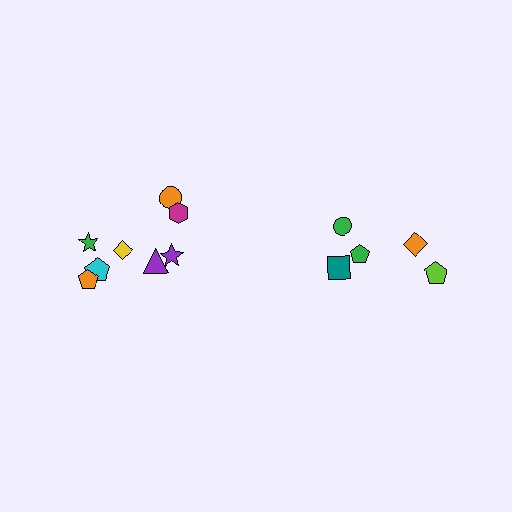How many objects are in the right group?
There are 5 objects.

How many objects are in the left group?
There are 8 objects.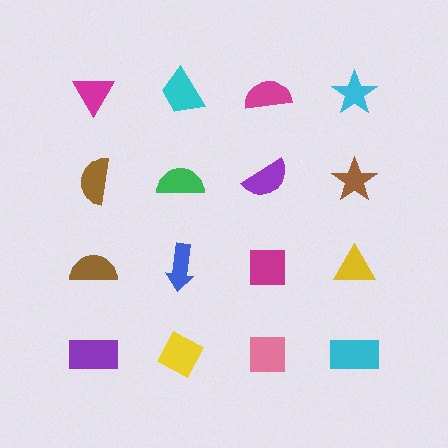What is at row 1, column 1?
A magenta triangle.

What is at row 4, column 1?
A purple rectangle.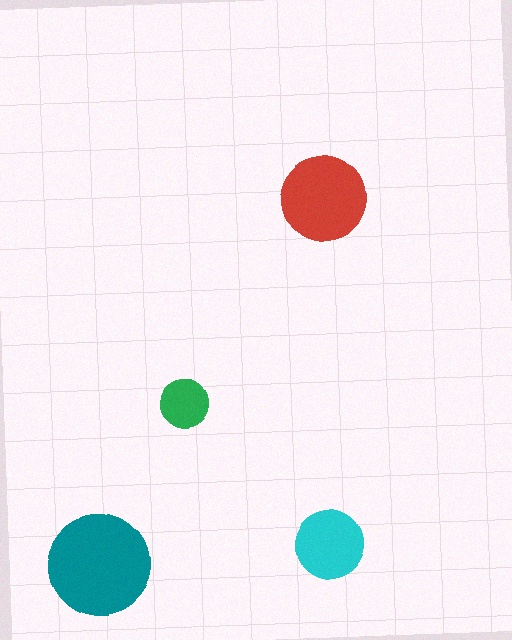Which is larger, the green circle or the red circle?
The red one.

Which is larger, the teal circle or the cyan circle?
The teal one.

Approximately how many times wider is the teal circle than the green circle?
About 2 times wider.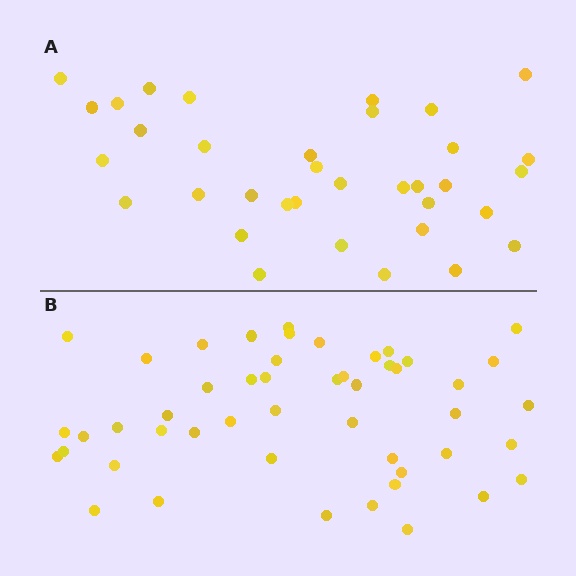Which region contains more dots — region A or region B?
Region B (the bottom region) has more dots.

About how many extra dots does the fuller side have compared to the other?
Region B has approximately 15 more dots than region A.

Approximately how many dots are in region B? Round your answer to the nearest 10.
About 50 dots. (The exact count is 49, which rounds to 50.)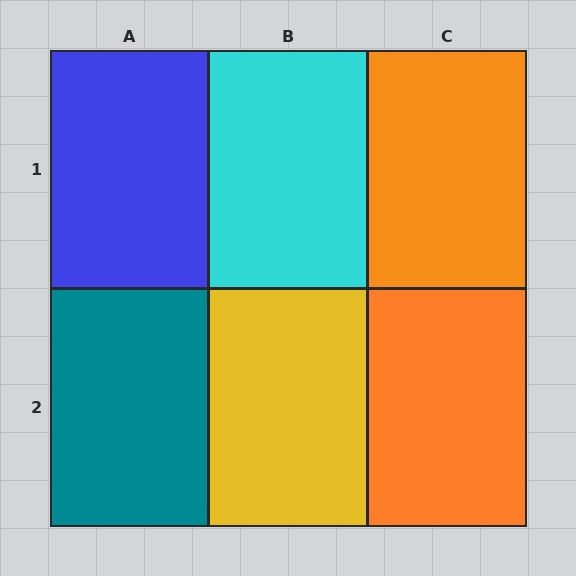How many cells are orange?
2 cells are orange.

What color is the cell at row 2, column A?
Teal.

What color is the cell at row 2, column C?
Orange.